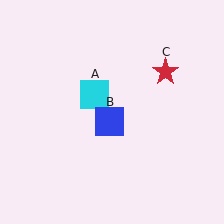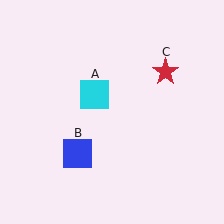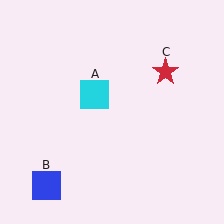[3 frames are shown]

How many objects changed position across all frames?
1 object changed position: blue square (object B).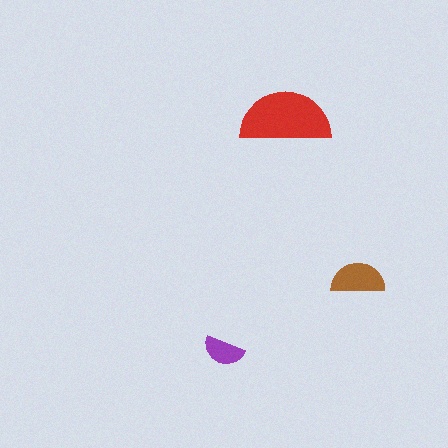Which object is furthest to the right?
The brown semicircle is rightmost.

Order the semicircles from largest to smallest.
the red one, the brown one, the purple one.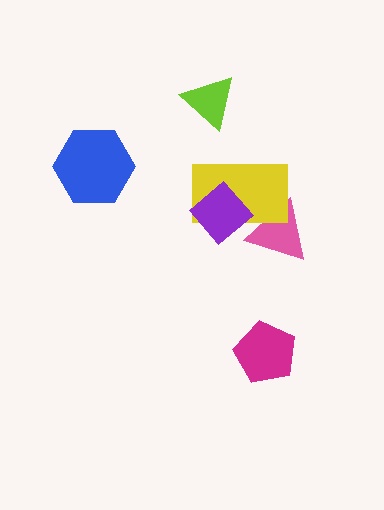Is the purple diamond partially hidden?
No, no other shape covers it.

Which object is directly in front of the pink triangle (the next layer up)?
The yellow rectangle is directly in front of the pink triangle.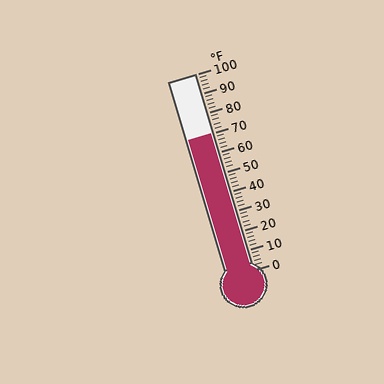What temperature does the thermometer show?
The thermometer shows approximately 70°F.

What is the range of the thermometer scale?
The thermometer scale ranges from 0°F to 100°F.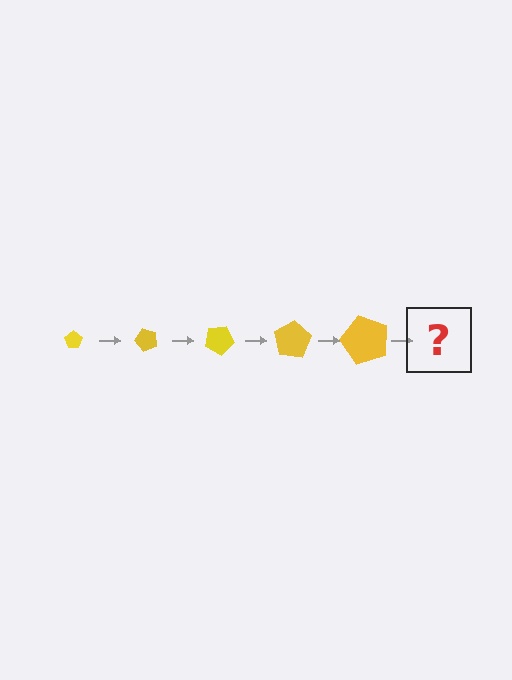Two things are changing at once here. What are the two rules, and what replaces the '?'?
The two rules are that the pentagon grows larger each step and it rotates 50 degrees each step. The '?' should be a pentagon, larger than the previous one and rotated 250 degrees from the start.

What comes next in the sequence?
The next element should be a pentagon, larger than the previous one and rotated 250 degrees from the start.